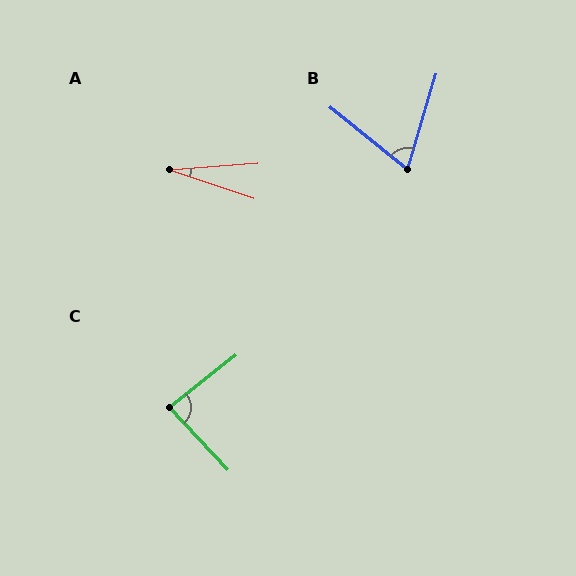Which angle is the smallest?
A, at approximately 23 degrees.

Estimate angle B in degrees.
Approximately 68 degrees.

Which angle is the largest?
C, at approximately 85 degrees.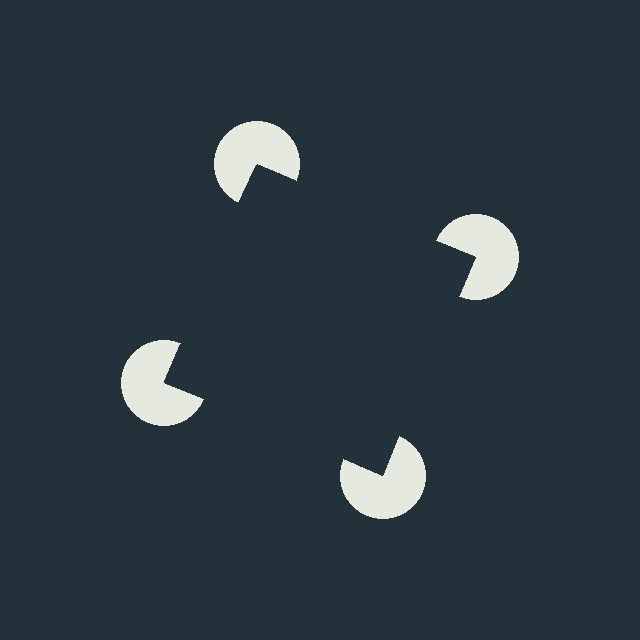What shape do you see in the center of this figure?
An illusory square — its edges are inferred from the aligned wedge cuts in the pac-man discs, not physically drawn.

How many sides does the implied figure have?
4 sides.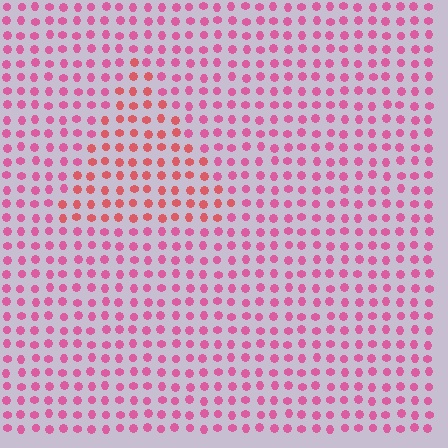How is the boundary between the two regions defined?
The boundary is defined purely by a slight shift in hue (about 27 degrees). Spacing, size, and orientation are identical on both sides.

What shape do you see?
I see a triangle.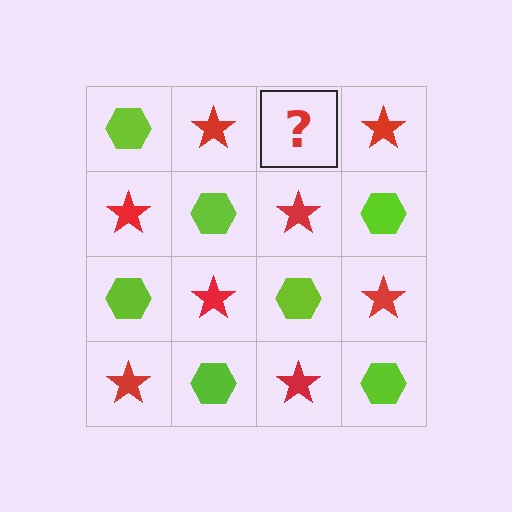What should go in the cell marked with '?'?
The missing cell should contain a lime hexagon.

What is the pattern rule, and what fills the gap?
The rule is that it alternates lime hexagon and red star in a checkerboard pattern. The gap should be filled with a lime hexagon.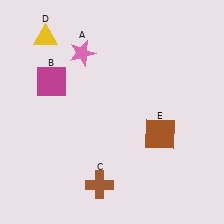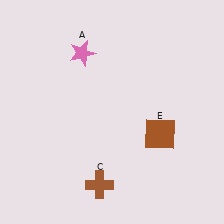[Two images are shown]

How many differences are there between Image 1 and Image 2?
There are 2 differences between the two images.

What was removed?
The yellow triangle (D), the magenta square (B) were removed in Image 2.